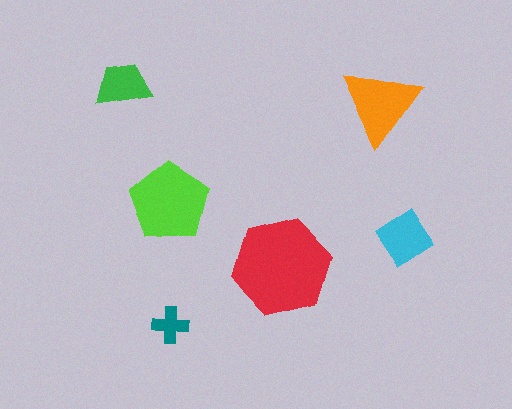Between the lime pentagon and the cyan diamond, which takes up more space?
The lime pentagon.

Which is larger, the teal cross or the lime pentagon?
The lime pentagon.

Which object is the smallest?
The teal cross.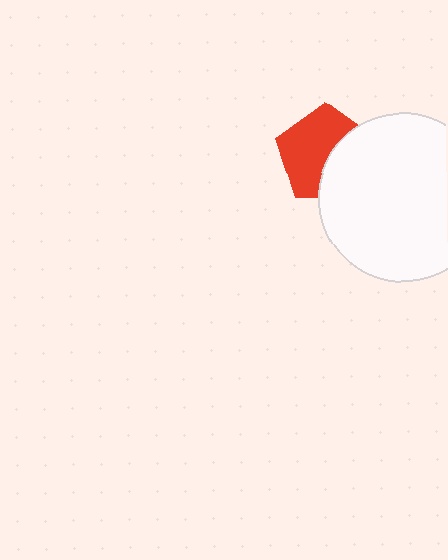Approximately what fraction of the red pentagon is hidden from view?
Roughly 40% of the red pentagon is hidden behind the white circle.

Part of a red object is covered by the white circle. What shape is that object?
It is a pentagon.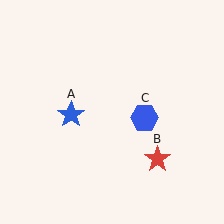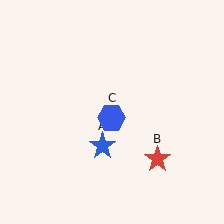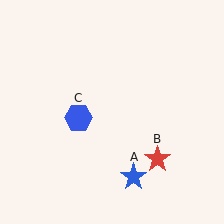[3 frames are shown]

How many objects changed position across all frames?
2 objects changed position: blue star (object A), blue hexagon (object C).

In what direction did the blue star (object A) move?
The blue star (object A) moved down and to the right.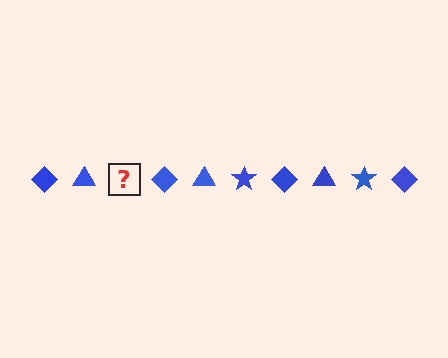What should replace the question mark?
The question mark should be replaced with a blue star.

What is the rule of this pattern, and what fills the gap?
The rule is that the pattern cycles through diamond, triangle, star shapes in blue. The gap should be filled with a blue star.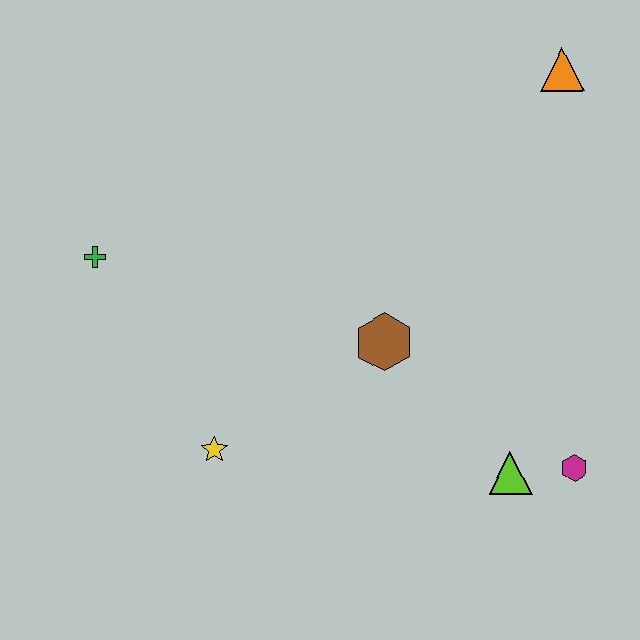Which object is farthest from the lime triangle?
The green cross is farthest from the lime triangle.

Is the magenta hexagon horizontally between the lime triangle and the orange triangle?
No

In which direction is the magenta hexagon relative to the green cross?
The magenta hexagon is to the right of the green cross.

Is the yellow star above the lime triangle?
Yes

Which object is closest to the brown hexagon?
The lime triangle is closest to the brown hexagon.